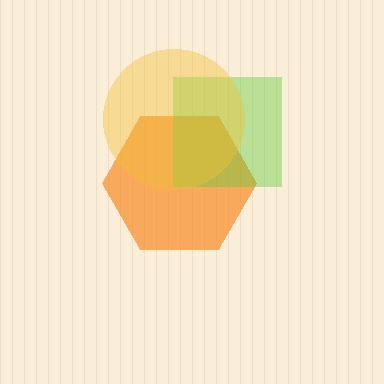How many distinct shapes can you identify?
There are 3 distinct shapes: an orange hexagon, a lime square, a yellow circle.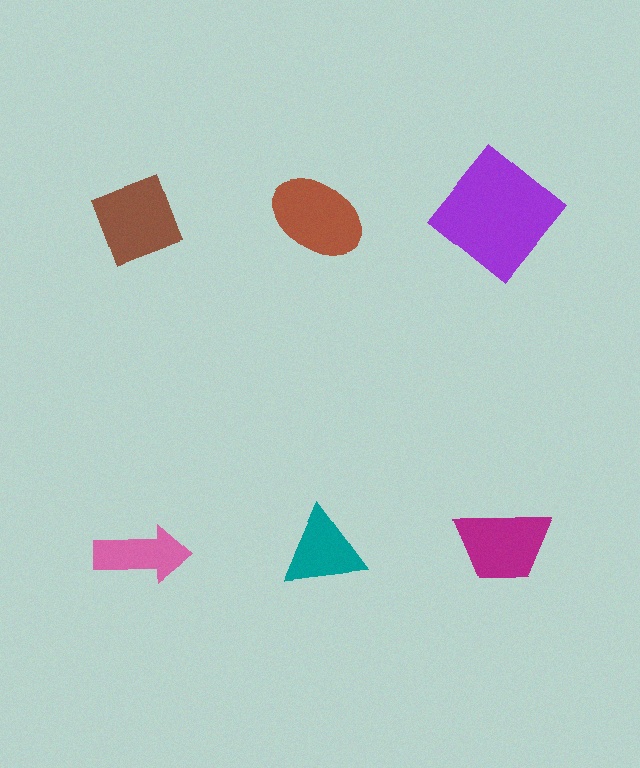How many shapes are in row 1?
3 shapes.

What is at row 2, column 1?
A pink arrow.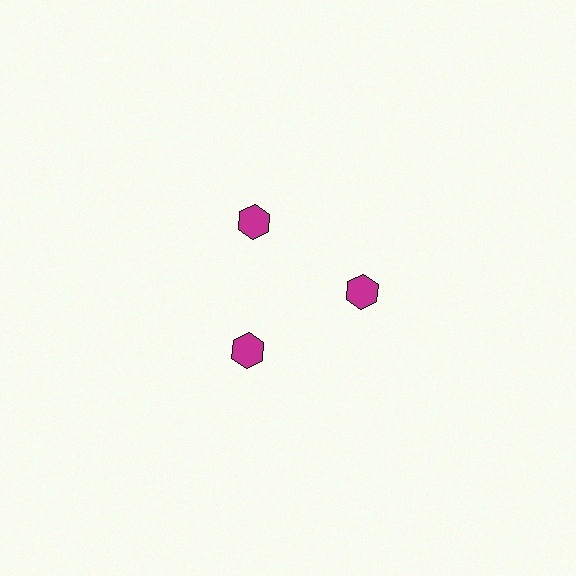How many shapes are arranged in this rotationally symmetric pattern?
There are 3 shapes, arranged in 3 groups of 1.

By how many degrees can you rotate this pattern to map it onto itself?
The pattern maps onto itself every 120 degrees of rotation.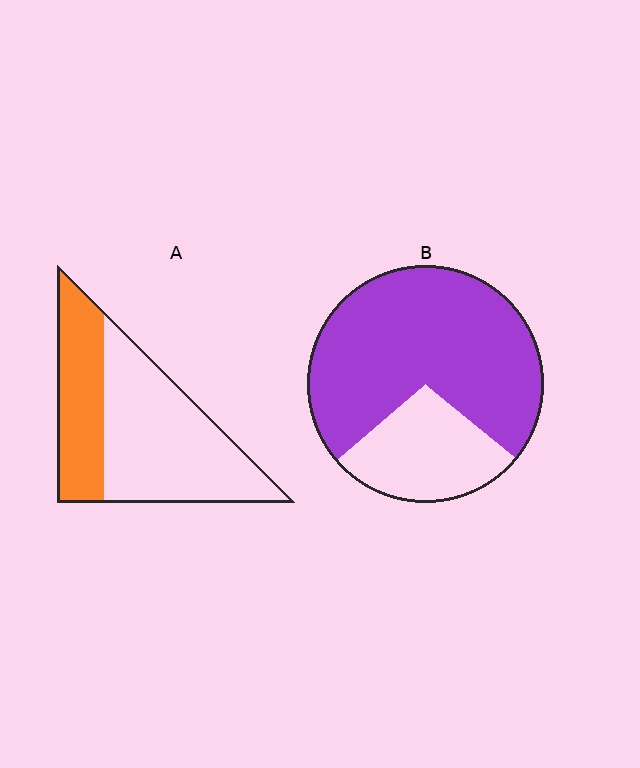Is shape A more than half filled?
No.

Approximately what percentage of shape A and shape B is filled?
A is approximately 35% and B is approximately 70%.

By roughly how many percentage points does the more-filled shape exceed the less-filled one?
By roughly 35 percentage points (B over A).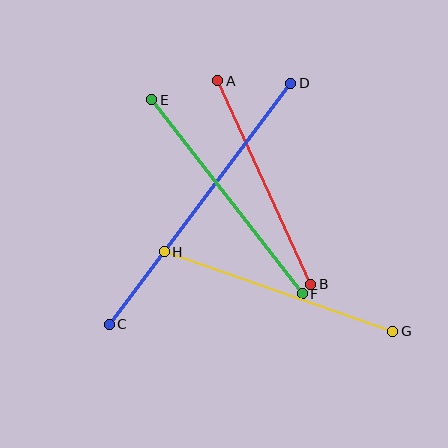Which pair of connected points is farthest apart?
Points C and D are farthest apart.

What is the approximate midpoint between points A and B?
The midpoint is at approximately (264, 183) pixels.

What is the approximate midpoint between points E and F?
The midpoint is at approximately (227, 197) pixels.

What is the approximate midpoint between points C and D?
The midpoint is at approximately (200, 204) pixels.